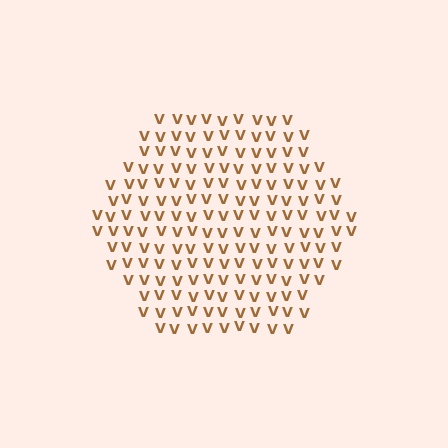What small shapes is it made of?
It is made of small letter V's.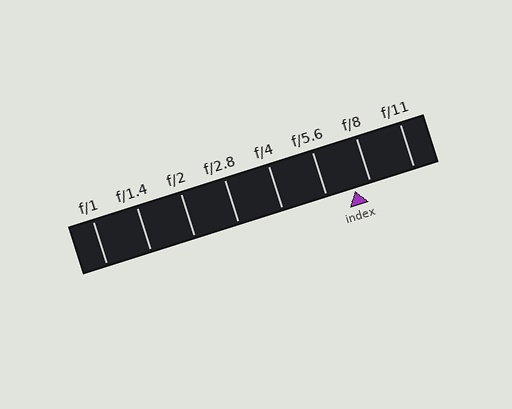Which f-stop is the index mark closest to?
The index mark is closest to f/8.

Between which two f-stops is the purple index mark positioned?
The index mark is between f/5.6 and f/8.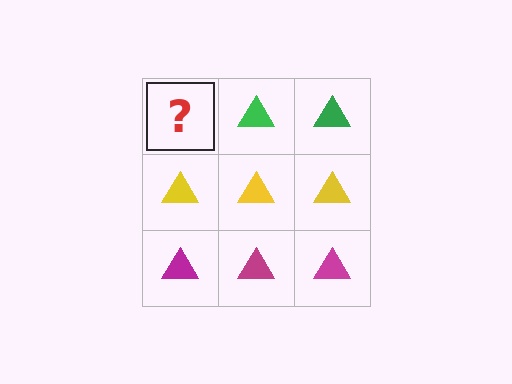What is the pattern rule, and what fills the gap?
The rule is that each row has a consistent color. The gap should be filled with a green triangle.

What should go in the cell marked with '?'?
The missing cell should contain a green triangle.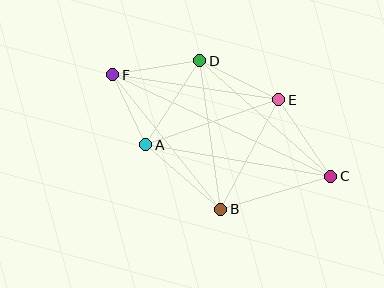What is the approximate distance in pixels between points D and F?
The distance between D and F is approximately 88 pixels.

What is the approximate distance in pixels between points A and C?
The distance between A and C is approximately 187 pixels.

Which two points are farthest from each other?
Points C and F are farthest from each other.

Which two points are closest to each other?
Points A and F are closest to each other.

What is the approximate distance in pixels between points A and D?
The distance between A and D is approximately 100 pixels.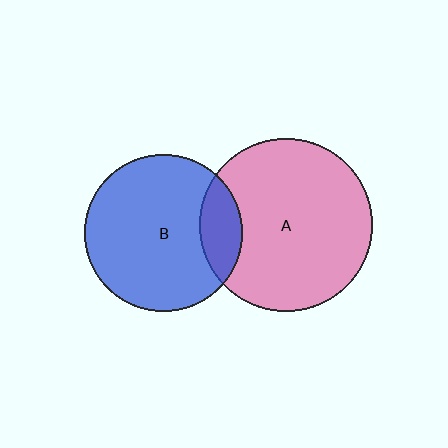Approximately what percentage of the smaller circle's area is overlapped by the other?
Approximately 15%.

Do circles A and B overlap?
Yes.